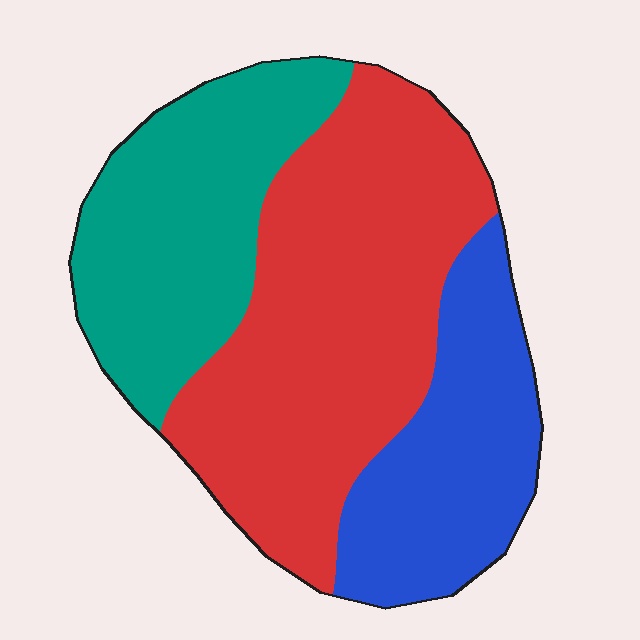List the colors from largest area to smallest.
From largest to smallest: red, teal, blue.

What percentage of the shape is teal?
Teal takes up about one quarter (1/4) of the shape.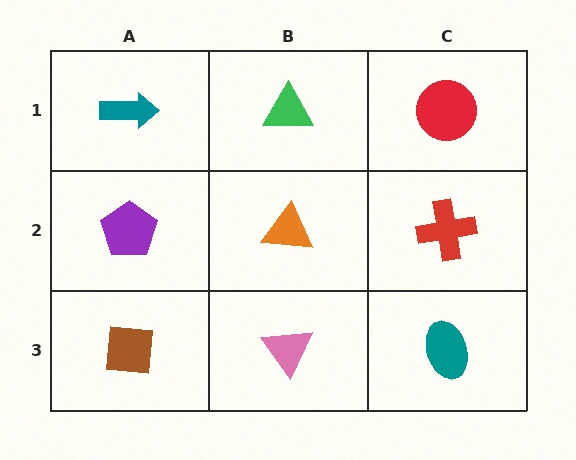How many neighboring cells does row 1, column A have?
2.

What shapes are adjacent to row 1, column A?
A purple pentagon (row 2, column A), a green triangle (row 1, column B).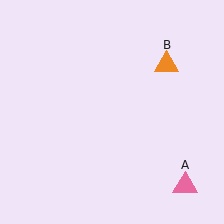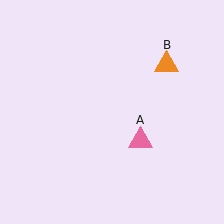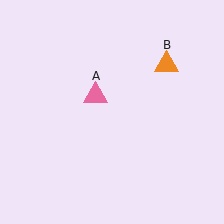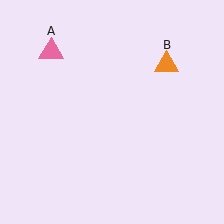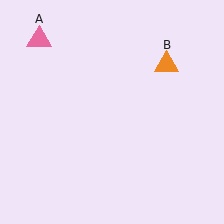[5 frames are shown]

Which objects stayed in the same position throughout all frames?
Orange triangle (object B) remained stationary.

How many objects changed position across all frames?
1 object changed position: pink triangle (object A).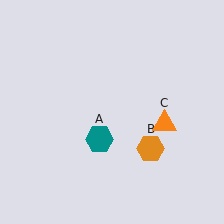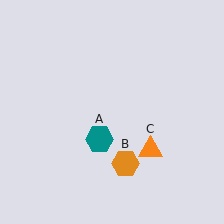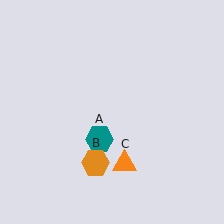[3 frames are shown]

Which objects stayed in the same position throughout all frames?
Teal hexagon (object A) remained stationary.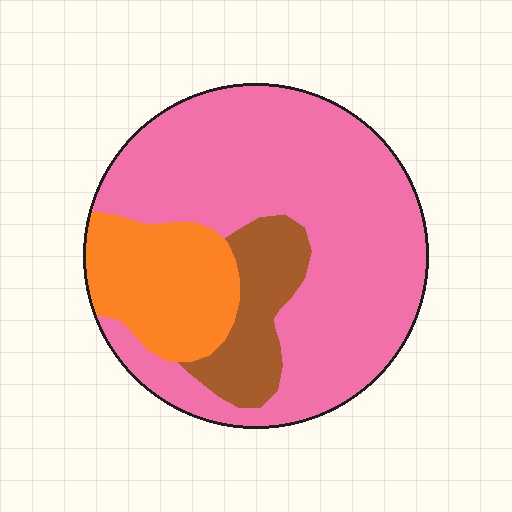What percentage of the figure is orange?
Orange covers roughly 20% of the figure.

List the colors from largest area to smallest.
From largest to smallest: pink, orange, brown.